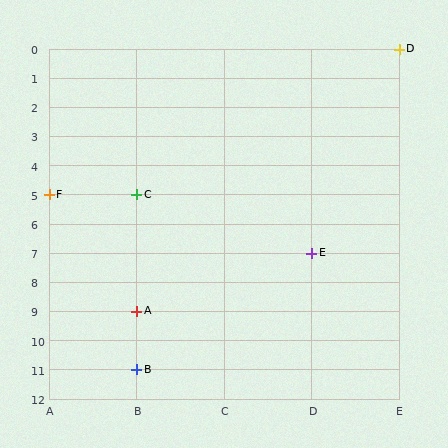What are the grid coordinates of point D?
Point D is at grid coordinates (E, 0).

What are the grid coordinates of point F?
Point F is at grid coordinates (A, 5).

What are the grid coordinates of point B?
Point B is at grid coordinates (B, 11).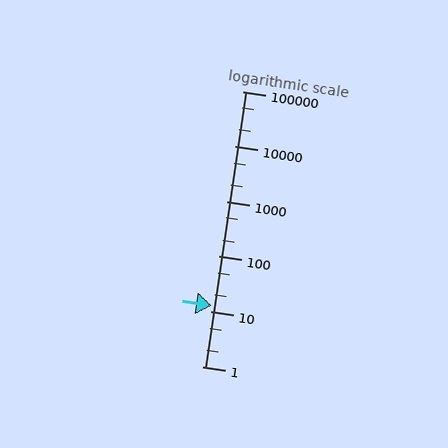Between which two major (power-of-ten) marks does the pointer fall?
The pointer is between 10 and 100.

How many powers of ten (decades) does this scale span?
The scale spans 5 decades, from 1 to 100000.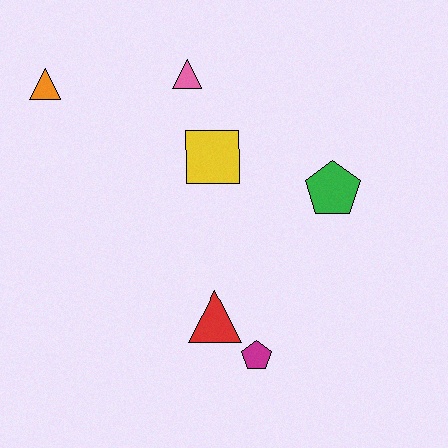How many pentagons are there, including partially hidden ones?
There are 2 pentagons.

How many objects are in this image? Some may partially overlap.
There are 6 objects.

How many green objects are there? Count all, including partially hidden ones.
There is 1 green object.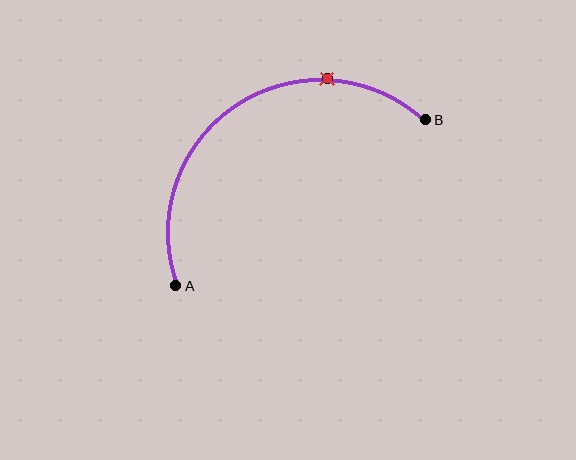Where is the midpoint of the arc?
The arc midpoint is the point on the curve farthest from the straight line joining A and B. It sits above that line.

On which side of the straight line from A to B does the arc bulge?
The arc bulges above the straight line connecting A and B.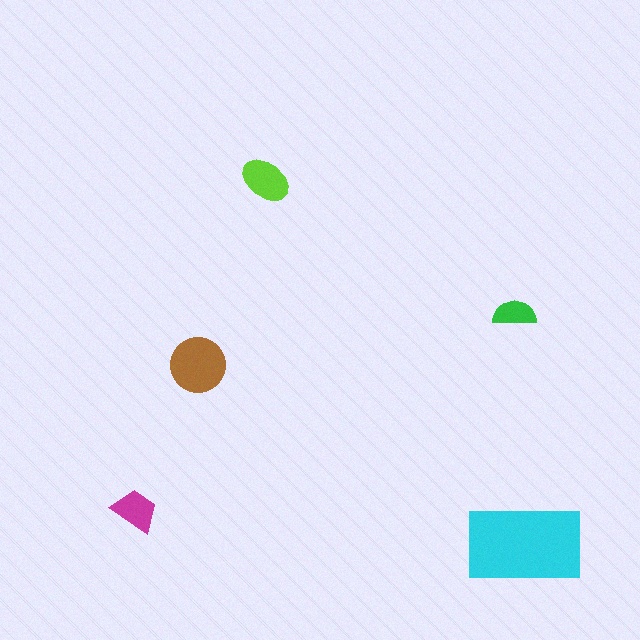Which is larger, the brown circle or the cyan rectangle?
The cyan rectangle.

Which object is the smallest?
The green semicircle.